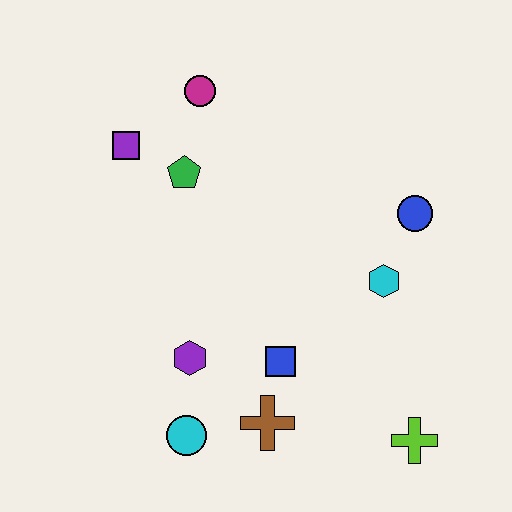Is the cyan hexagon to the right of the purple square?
Yes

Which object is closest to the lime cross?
The brown cross is closest to the lime cross.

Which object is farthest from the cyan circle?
The magenta circle is farthest from the cyan circle.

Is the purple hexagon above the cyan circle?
Yes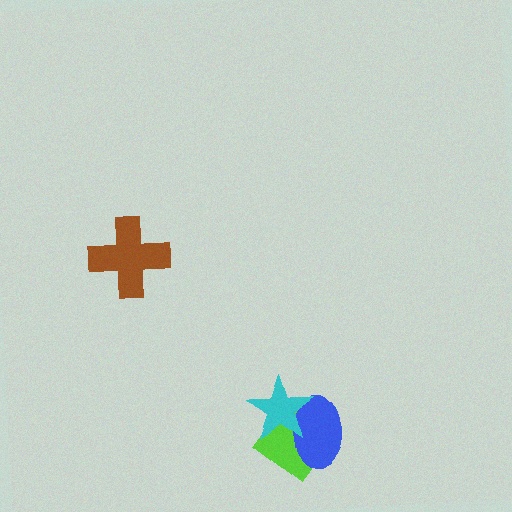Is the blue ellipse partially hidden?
Yes, it is partially covered by another shape.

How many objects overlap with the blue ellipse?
2 objects overlap with the blue ellipse.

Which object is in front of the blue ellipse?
The cyan star is in front of the blue ellipse.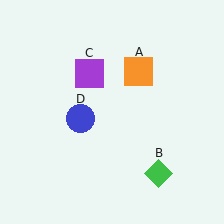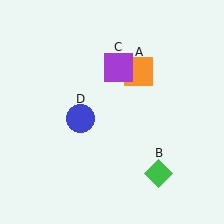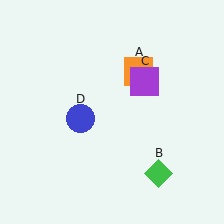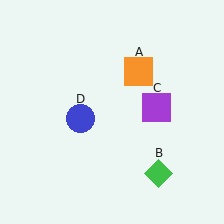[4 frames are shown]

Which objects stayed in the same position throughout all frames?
Orange square (object A) and green diamond (object B) and blue circle (object D) remained stationary.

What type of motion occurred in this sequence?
The purple square (object C) rotated clockwise around the center of the scene.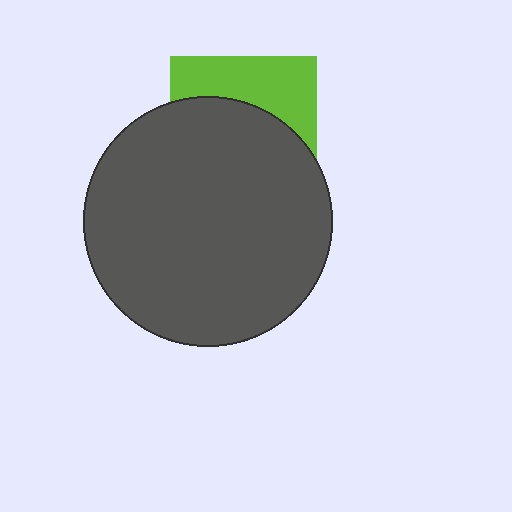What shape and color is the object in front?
The object in front is a dark gray circle.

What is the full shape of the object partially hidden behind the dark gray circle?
The partially hidden object is a lime square.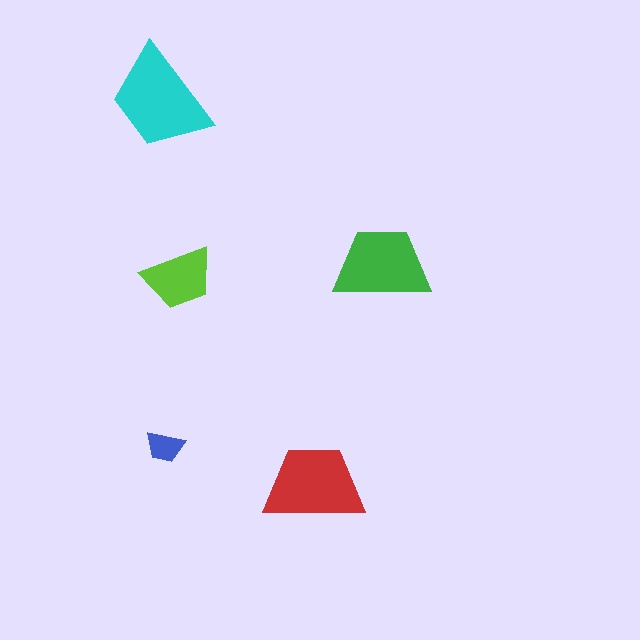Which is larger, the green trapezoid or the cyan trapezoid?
The cyan one.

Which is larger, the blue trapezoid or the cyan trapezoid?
The cyan one.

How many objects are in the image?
There are 5 objects in the image.